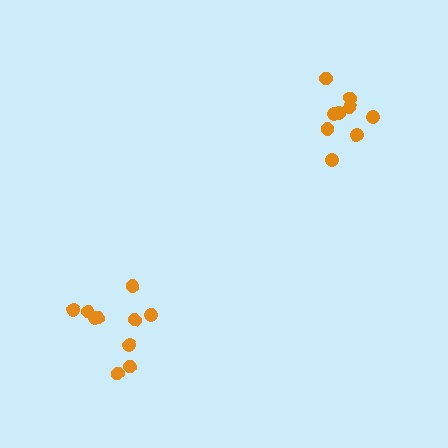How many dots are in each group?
Group 1: 10 dots, Group 2: 9 dots (19 total).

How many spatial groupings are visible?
There are 2 spatial groupings.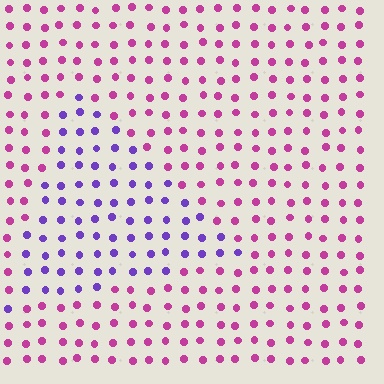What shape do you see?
I see a triangle.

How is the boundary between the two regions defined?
The boundary is defined purely by a slight shift in hue (about 53 degrees). Spacing, size, and orientation are identical on both sides.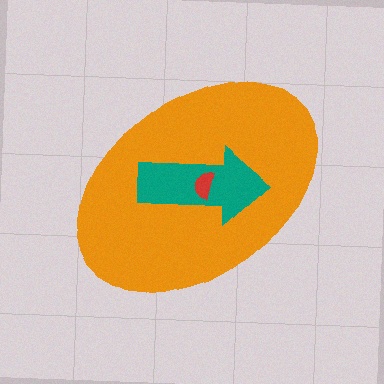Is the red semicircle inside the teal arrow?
Yes.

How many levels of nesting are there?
3.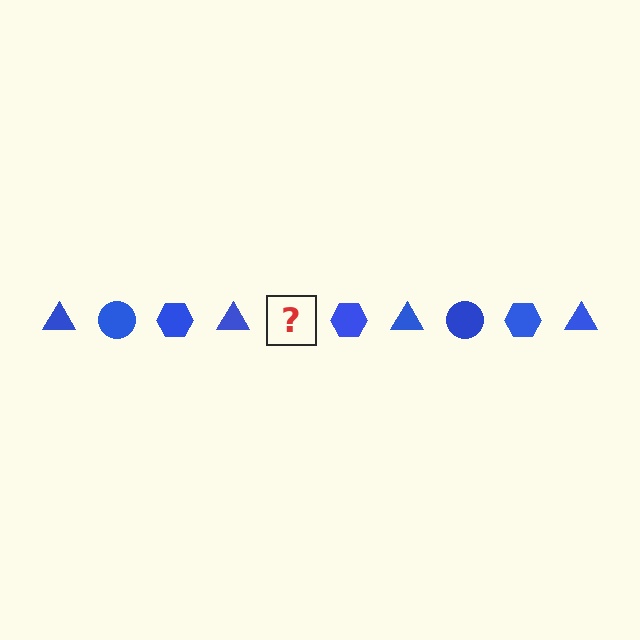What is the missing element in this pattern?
The missing element is a blue circle.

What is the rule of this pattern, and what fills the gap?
The rule is that the pattern cycles through triangle, circle, hexagon shapes in blue. The gap should be filled with a blue circle.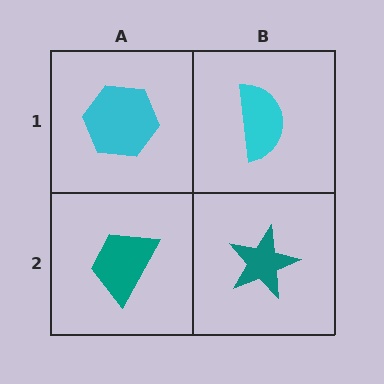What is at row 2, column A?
A teal trapezoid.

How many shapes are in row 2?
2 shapes.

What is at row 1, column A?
A cyan hexagon.